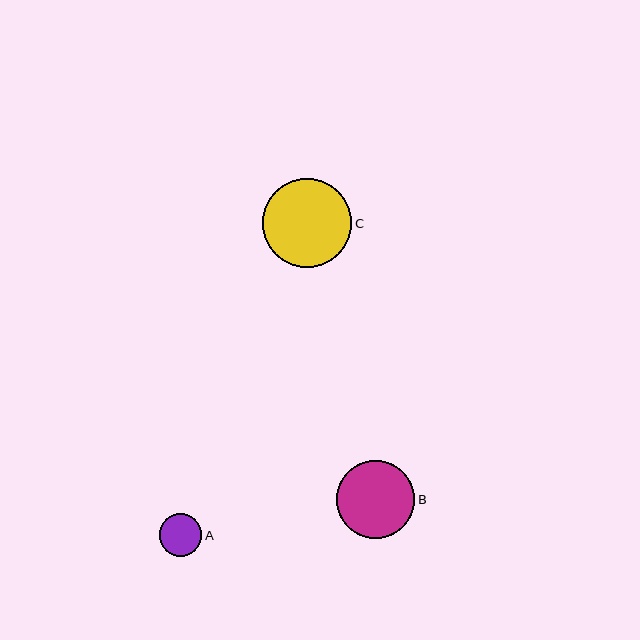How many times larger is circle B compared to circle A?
Circle B is approximately 1.8 times the size of circle A.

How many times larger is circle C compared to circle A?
Circle C is approximately 2.1 times the size of circle A.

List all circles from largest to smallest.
From largest to smallest: C, B, A.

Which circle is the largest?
Circle C is the largest with a size of approximately 89 pixels.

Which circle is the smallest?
Circle A is the smallest with a size of approximately 43 pixels.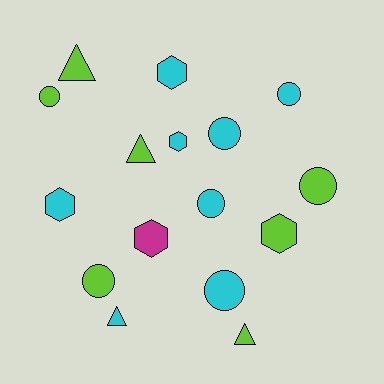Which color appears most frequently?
Cyan, with 8 objects.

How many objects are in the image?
There are 16 objects.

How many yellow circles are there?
There are no yellow circles.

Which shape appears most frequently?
Circle, with 7 objects.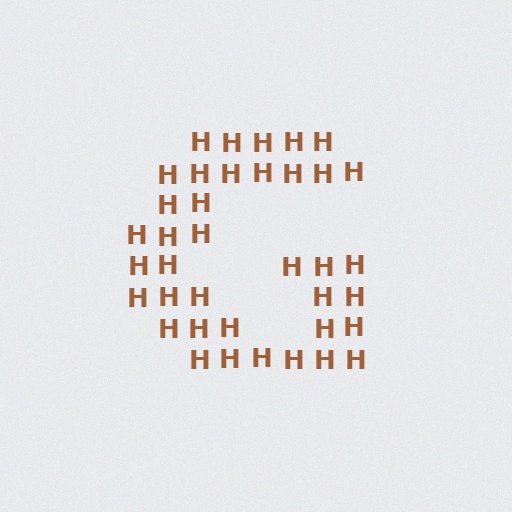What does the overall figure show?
The overall figure shows the letter G.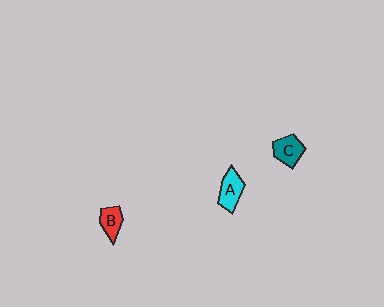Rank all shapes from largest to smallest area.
From largest to smallest: A (cyan), C (teal), B (red).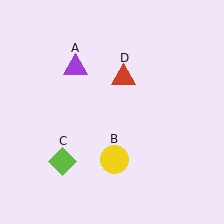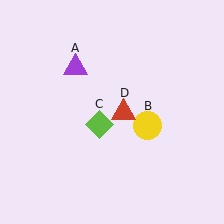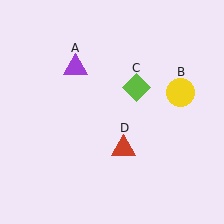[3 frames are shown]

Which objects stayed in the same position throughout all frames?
Purple triangle (object A) remained stationary.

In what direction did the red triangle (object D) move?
The red triangle (object D) moved down.